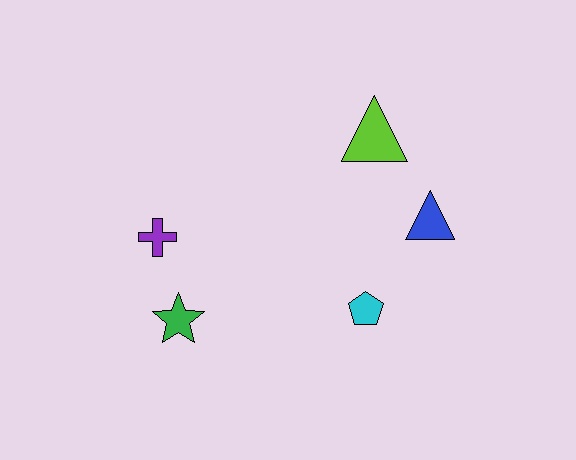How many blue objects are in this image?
There is 1 blue object.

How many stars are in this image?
There is 1 star.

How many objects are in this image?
There are 5 objects.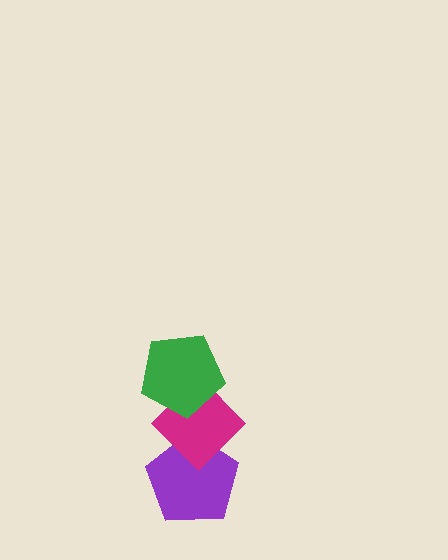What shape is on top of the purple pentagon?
The magenta diamond is on top of the purple pentagon.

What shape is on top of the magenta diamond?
The green pentagon is on top of the magenta diamond.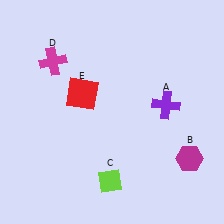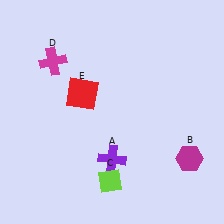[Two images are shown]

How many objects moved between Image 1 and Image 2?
1 object moved between the two images.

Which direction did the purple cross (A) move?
The purple cross (A) moved down.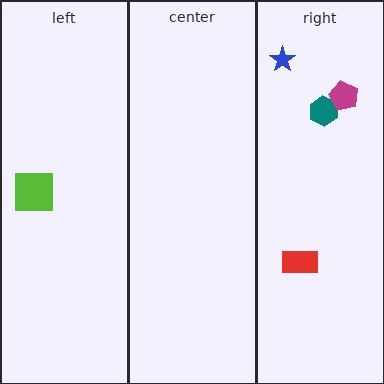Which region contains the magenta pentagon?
The right region.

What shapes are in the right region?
The blue star, the teal hexagon, the red rectangle, the magenta pentagon.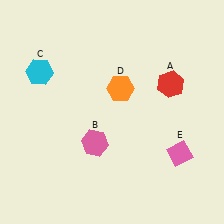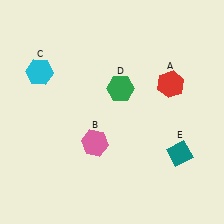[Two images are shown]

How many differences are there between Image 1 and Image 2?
There are 2 differences between the two images.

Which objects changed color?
D changed from orange to green. E changed from pink to teal.